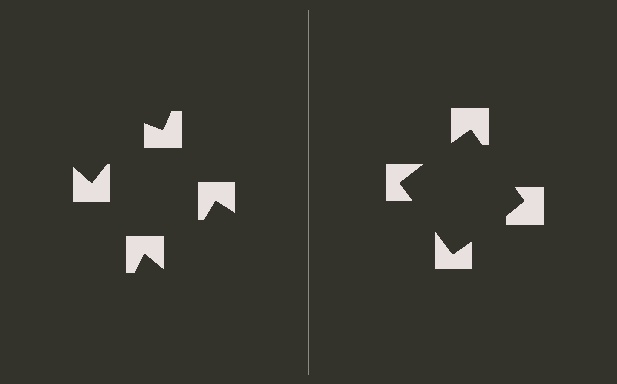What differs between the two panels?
The notched squares are positioned identically on both sides; only the wedge orientations differ. On the right they align to a square; on the left they are misaligned.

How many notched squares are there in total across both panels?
8 — 4 on each side.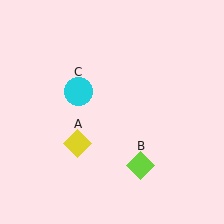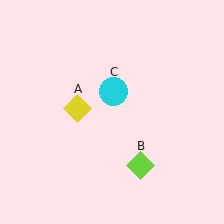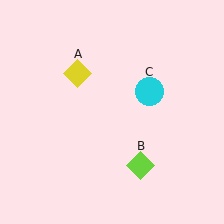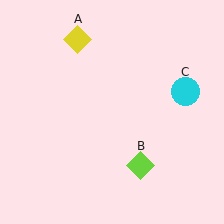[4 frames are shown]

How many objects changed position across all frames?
2 objects changed position: yellow diamond (object A), cyan circle (object C).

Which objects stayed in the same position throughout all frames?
Lime diamond (object B) remained stationary.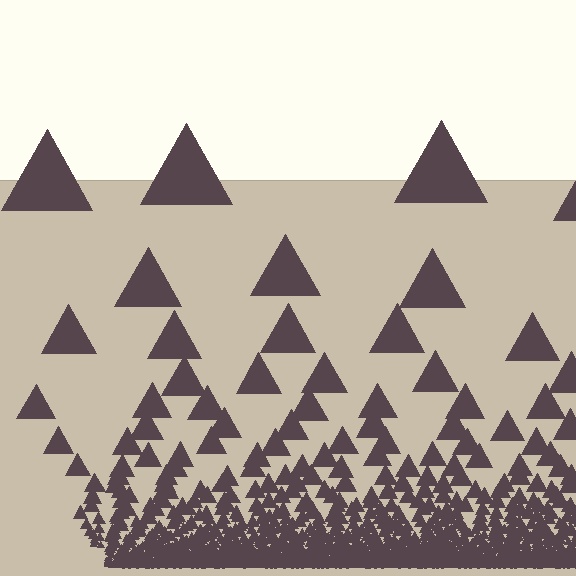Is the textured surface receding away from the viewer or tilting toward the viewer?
The surface appears to tilt toward the viewer. Texture elements get larger and sparser toward the top.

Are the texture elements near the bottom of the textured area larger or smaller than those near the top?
Smaller. The gradient is inverted — elements near the bottom are smaller and denser.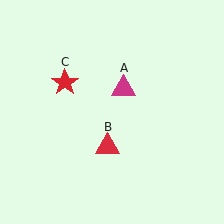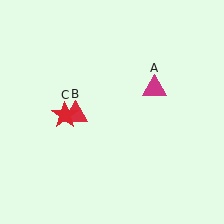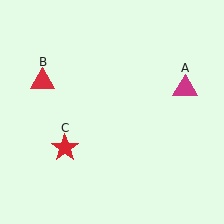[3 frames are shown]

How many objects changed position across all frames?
3 objects changed position: magenta triangle (object A), red triangle (object B), red star (object C).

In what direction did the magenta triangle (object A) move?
The magenta triangle (object A) moved right.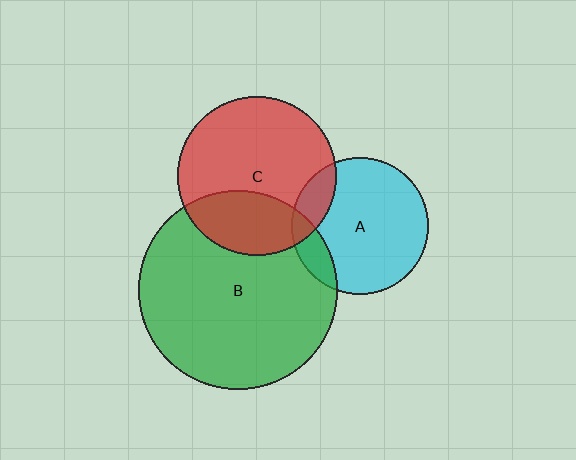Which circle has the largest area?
Circle B (green).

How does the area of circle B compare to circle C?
Approximately 1.6 times.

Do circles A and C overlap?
Yes.